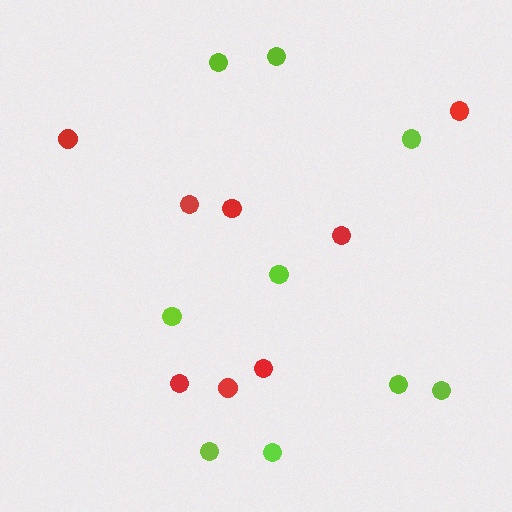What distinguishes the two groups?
There are 2 groups: one group of lime circles (9) and one group of red circles (8).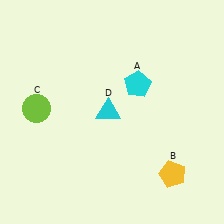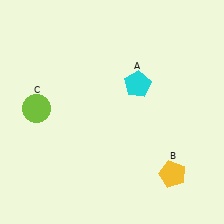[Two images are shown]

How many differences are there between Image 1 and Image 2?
There is 1 difference between the two images.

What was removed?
The cyan triangle (D) was removed in Image 2.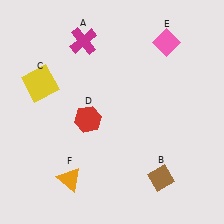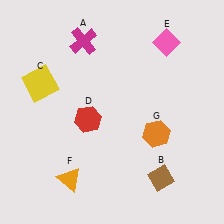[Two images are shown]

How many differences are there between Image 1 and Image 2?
There is 1 difference between the two images.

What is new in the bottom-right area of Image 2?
An orange hexagon (G) was added in the bottom-right area of Image 2.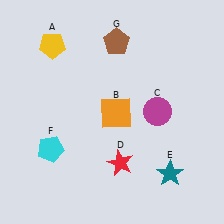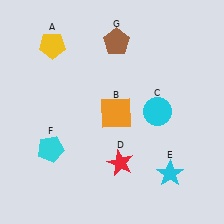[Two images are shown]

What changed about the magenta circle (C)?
In Image 1, C is magenta. In Image 2, it changed to cyan.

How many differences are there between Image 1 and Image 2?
There are 2 differences between the two images.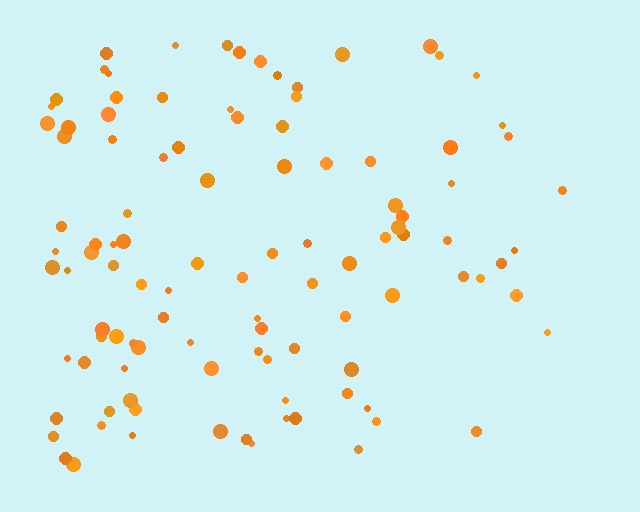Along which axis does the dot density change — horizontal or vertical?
Horizontal.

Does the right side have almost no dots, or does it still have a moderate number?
Still a moderate number, just noticeably fewer than the left.